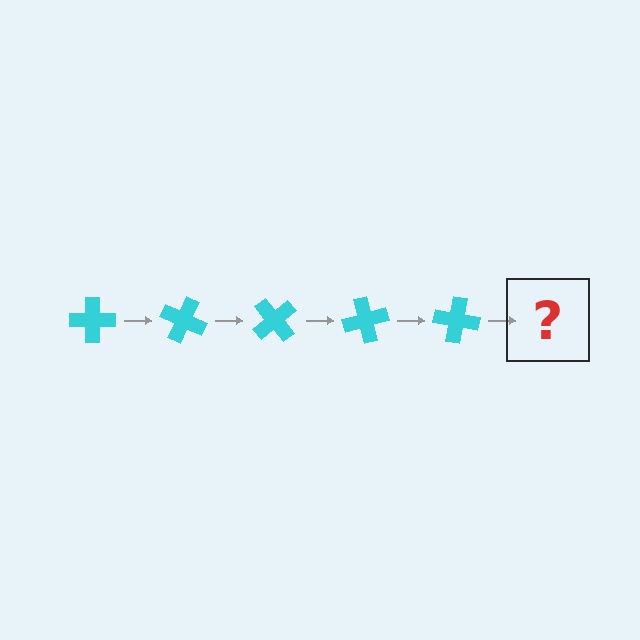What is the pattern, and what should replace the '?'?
The pattern is that the cross rotates 25 degrees each step. The '?' should be a cyan cross rotated 125 degrees.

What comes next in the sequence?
The next element should be a cyan cross rotated 125 degrees.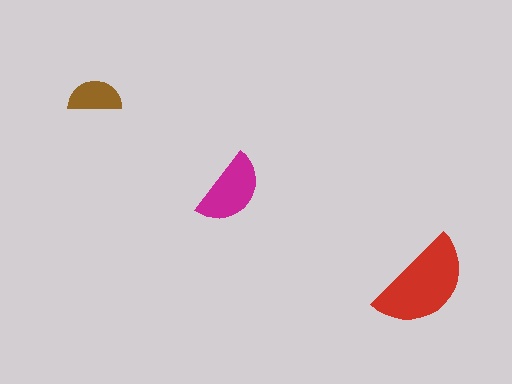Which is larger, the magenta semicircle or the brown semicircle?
The magenta one.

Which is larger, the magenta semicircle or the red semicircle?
The red one.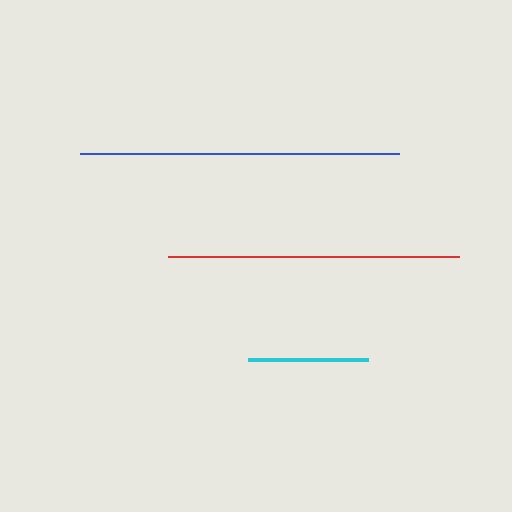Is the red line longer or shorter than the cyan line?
The red line is longer than the cyan line.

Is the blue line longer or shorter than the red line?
The blue line is longer than the red line.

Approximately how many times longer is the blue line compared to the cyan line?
The blue line is approximately 2.7 times the length of the cyan line.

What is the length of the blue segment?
The blue segment is approximately 319 pixels long.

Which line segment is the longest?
The blue line is the longest at approximately 319 pixels.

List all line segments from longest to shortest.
From longest to shortest: blue, red, cyan.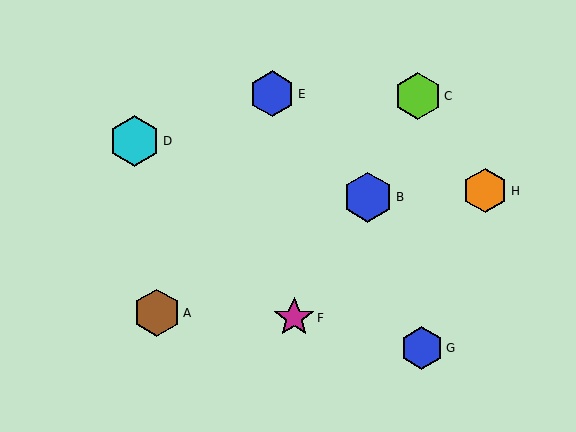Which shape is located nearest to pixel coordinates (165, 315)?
The brown hexagon (labeled A) at (157, 313) is nearest to that location.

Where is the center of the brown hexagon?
The center of the brown hexagon is at (157, 313).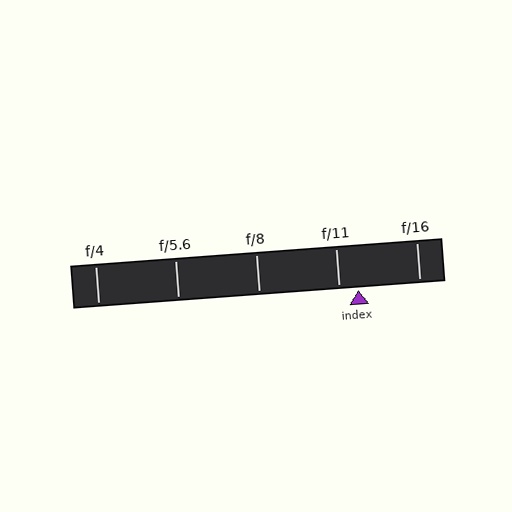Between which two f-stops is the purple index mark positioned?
The index mark is between f/11 and f/16.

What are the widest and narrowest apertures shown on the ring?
The widest aperture shown is f/4 and the narrowest is f/16.